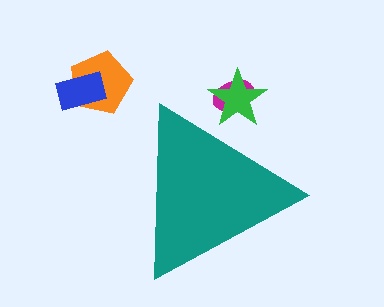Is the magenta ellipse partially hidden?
Yes, the magenta ellipse is partially hidden behind the teal triangle.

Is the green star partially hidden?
Yes, the green star is partially hidden behind the teal triangle.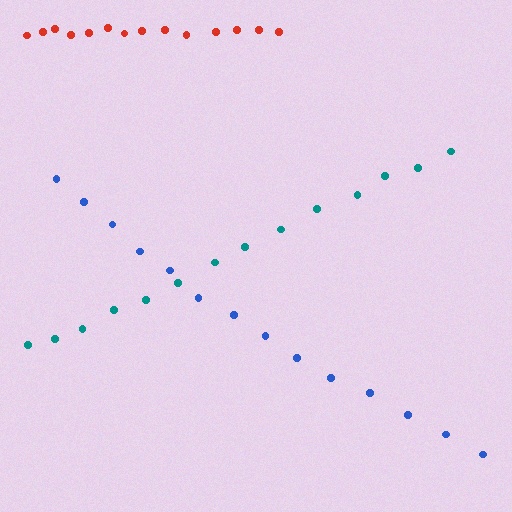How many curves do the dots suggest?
There are 3 distinct paths.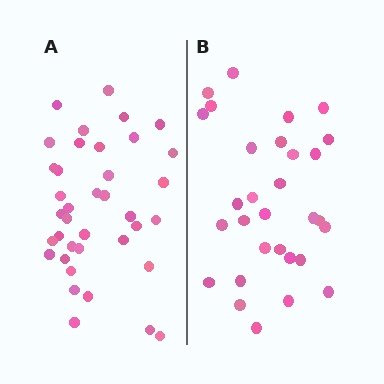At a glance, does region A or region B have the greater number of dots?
Region A (the left region) has more dots.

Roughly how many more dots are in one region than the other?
Region A has roughly 8 or so more dots than region B.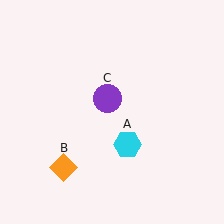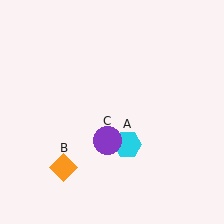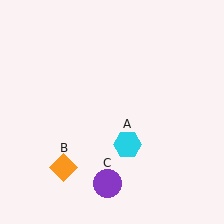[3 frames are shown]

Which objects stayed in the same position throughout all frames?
Cyan hexagon (object A) and orange diamond (object B) remained stationary.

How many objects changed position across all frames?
1 object changed position: purple circle (object C).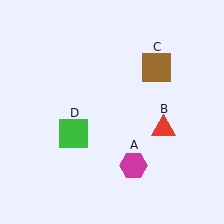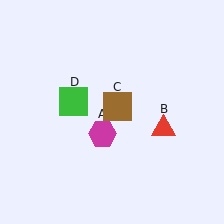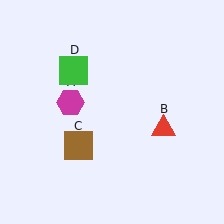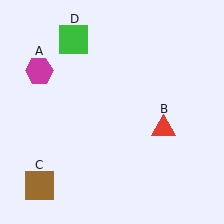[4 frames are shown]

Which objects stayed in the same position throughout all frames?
Red triangle (object B) remained stationary.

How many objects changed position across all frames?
3 objects changed position: magenta hexagon (object A), brown square (object C), green square (object D).